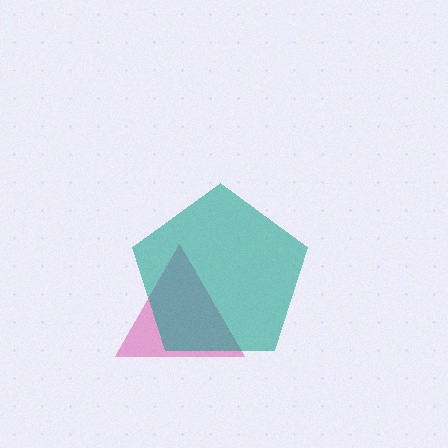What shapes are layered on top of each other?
The layered shapes are: a pink triangle, a teal pentagon.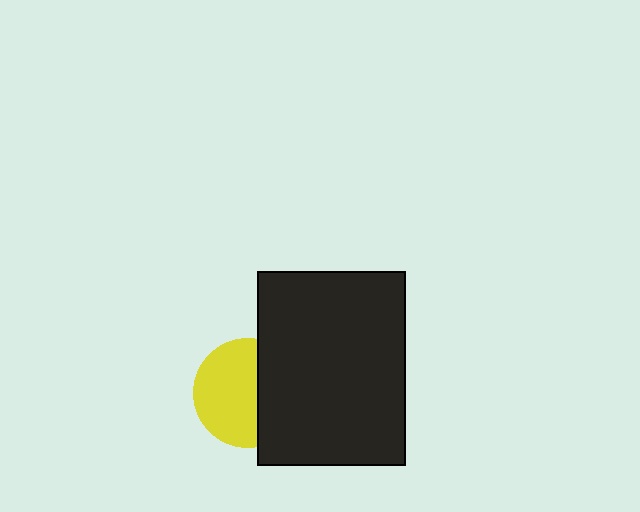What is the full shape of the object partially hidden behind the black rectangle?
The partially hidden object is a yellow circle.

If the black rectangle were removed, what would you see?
You would see the complete yellow circle.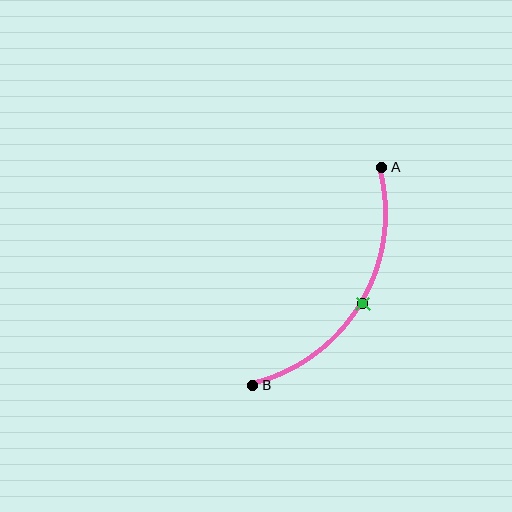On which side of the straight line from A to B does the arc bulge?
The arc bulges to the right of the straight line connecting A and B.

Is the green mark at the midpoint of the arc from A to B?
Yes. The green mark lies on the arc at equal arc-length from both A and B — it is the arc midpoint.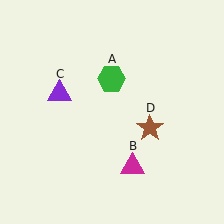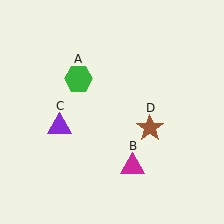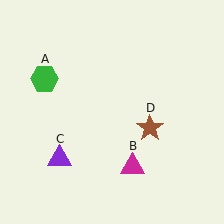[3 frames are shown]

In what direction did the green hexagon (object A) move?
The green hexagon (object A) moved left.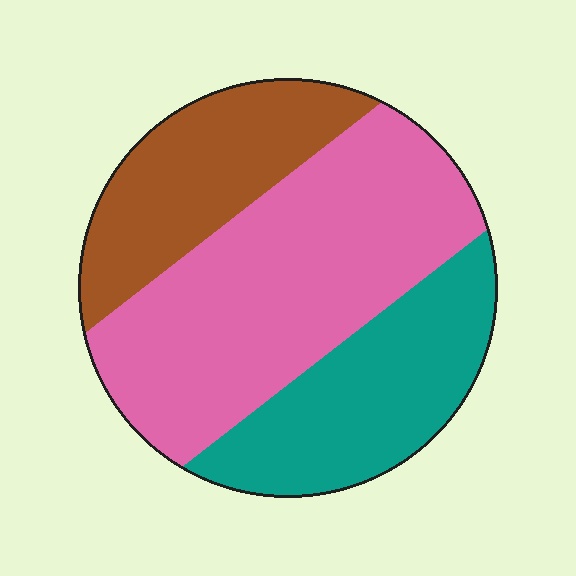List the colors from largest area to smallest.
From largest to smallest: pink, teal, brown.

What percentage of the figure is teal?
Teal covers about 25% of the figure.